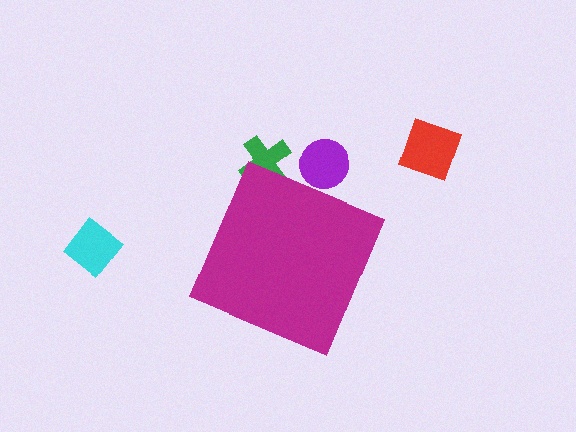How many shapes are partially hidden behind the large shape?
2 shapes are partially hidden.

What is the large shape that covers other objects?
A magenta diamond.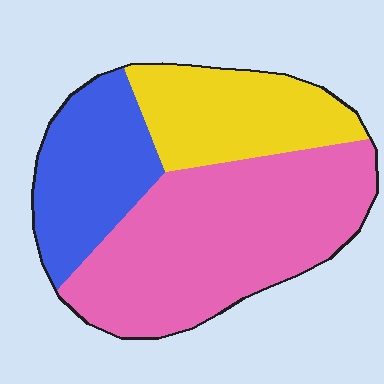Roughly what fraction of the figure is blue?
Blue takes up about one quarter (1/4) of the figure.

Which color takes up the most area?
Pink, at roughly 50%.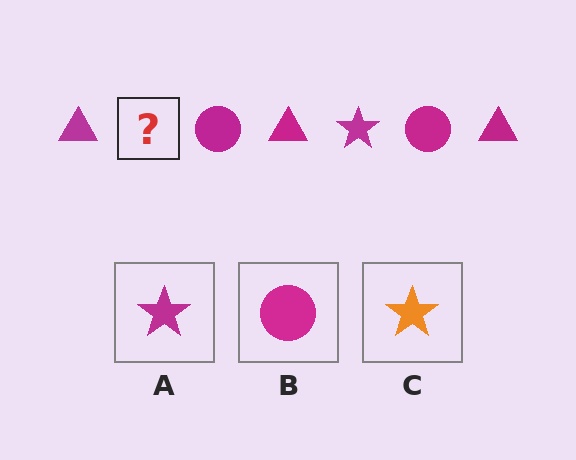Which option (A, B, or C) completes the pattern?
A.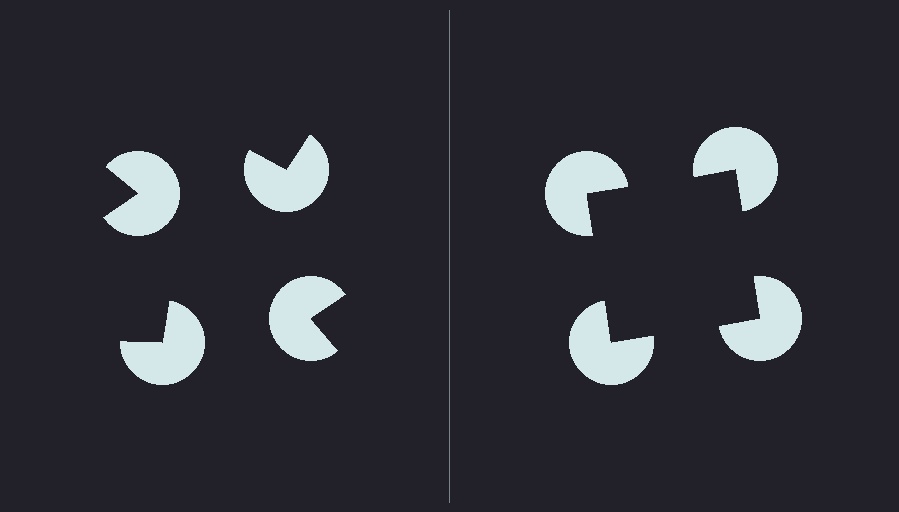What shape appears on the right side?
An illusory square.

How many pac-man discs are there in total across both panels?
8 — 4 on each side.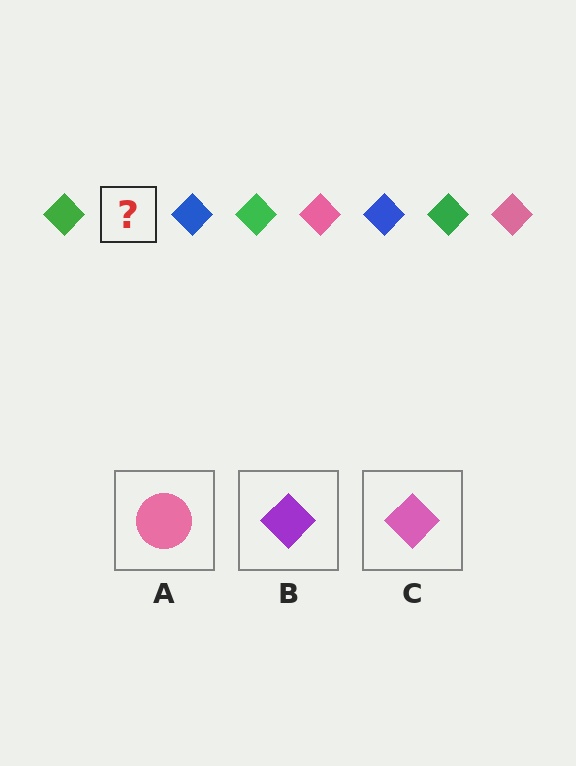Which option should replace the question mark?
Option C.